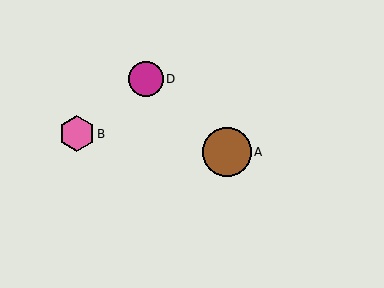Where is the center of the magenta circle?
The center of the magenta circle is at (146, 79).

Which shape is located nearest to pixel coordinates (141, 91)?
The magenta circle (labeled D) at (146, 79) is nearest to that location.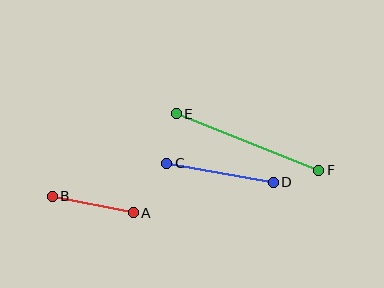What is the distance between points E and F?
The distance is approximately 153 pixels.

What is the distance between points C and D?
The distance is approximately 108 pixels.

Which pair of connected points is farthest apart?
Points E and F are farthest apart.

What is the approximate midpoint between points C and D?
The midpoint is at approximately (220, 173) pixels.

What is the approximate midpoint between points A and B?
The midpoint is at approximately (93, 204) pixels.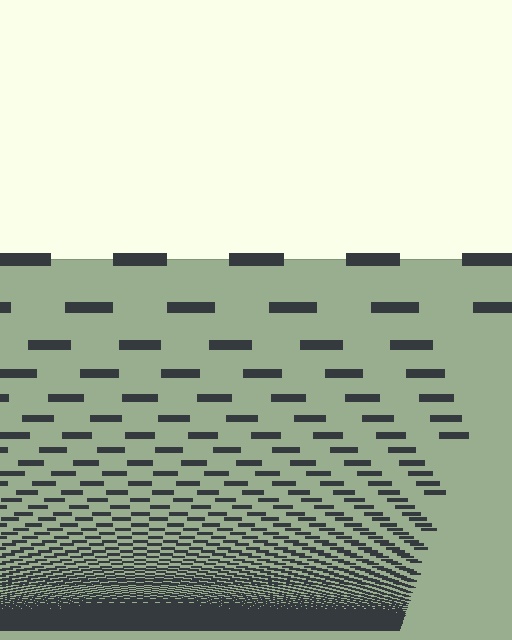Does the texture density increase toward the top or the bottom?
Density increases toward the bottom.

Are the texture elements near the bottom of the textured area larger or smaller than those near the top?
Smaller. The gradient is inverted — elements near the bottom are smaller and denser.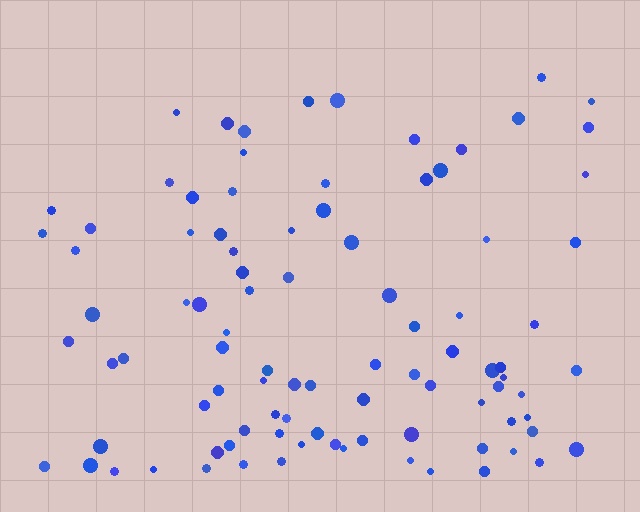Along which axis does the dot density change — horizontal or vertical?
Vertical.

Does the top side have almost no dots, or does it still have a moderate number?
Still a moderate number, just noticeably fewer than the bottom.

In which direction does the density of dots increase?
From top to bottom, with the bottom side densest.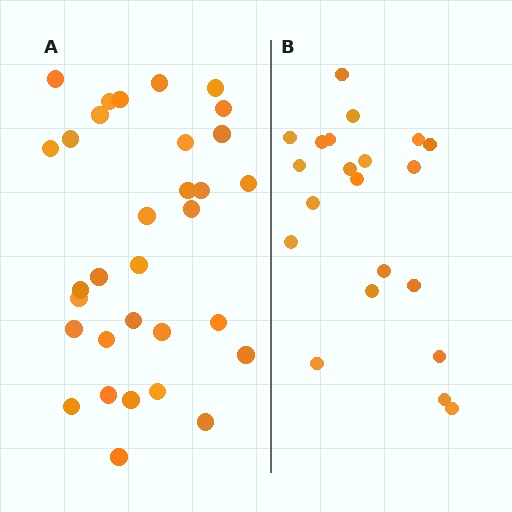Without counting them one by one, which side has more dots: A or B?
Region A (the left region) has more dots.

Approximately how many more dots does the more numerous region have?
Region A has roughly 12 or so more dots than region B.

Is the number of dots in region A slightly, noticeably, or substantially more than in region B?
Region A has substantially more. The ratio is roughly 1.5 to 1.